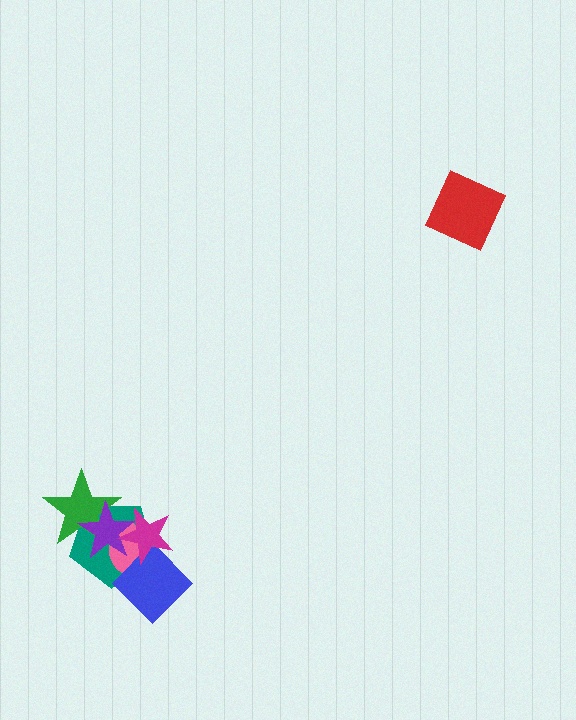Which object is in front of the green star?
The purple star is in front of the green star.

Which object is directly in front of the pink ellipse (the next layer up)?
The green star is directly in front of the pink ellipse.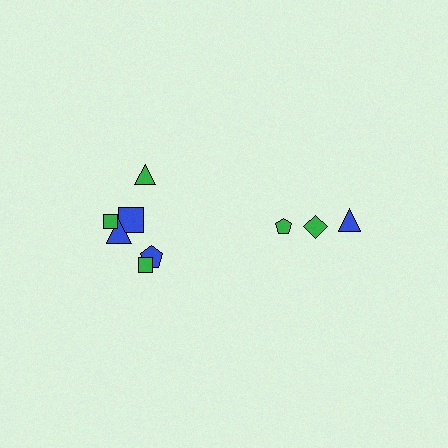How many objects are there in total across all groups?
There are 10 objects.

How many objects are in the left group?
There are 6 objects.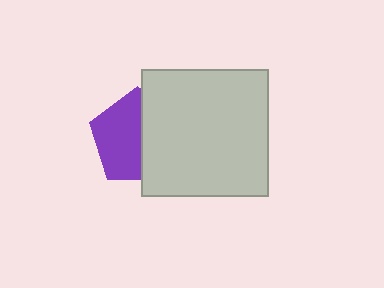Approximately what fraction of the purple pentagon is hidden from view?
Roughly 44% of the purple pentagon is hidden behind the light gray square.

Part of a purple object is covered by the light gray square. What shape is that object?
It is a pentagon.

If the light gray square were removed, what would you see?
You would see the complete purple pentagon.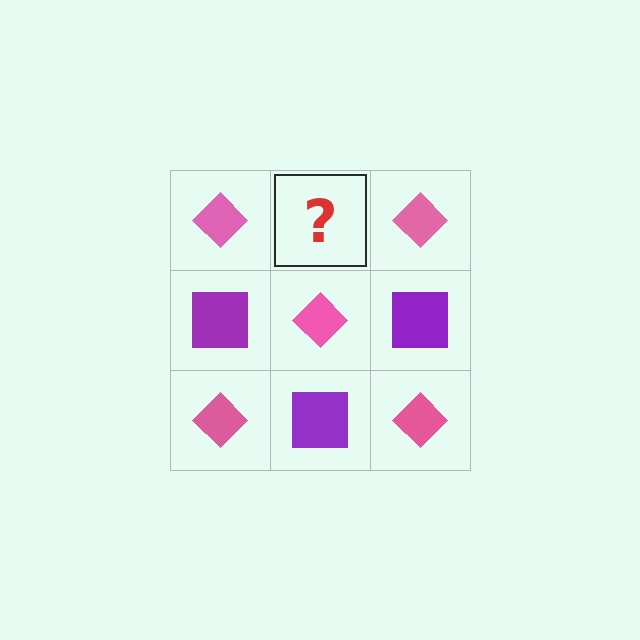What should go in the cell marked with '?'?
The missing cell should contain a purple square.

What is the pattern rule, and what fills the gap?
The rule is that it alternates pink diamond and purple square in a checkerboard pattern. The gap should be filled with a purple square.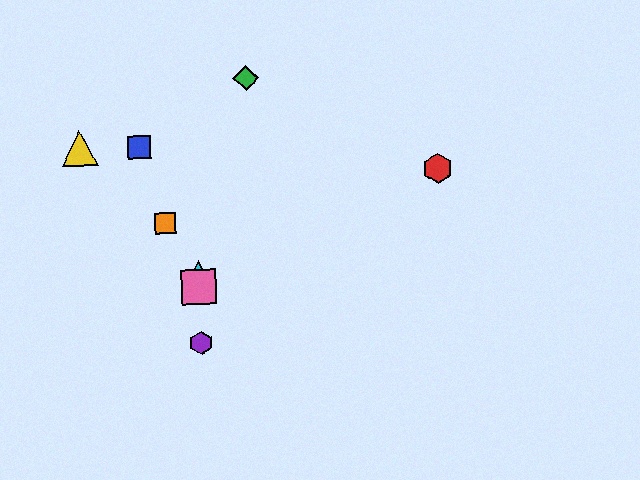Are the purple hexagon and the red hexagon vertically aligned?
No, the purple hexagon is at x≈201 and the red hexagon is at x≈438.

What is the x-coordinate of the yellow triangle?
The yellow triangle is at x≈80.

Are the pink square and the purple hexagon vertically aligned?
Yes, both are at x≈199.